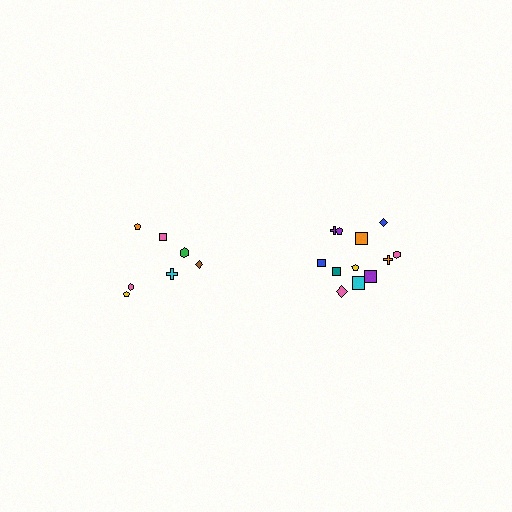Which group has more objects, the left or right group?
The right group.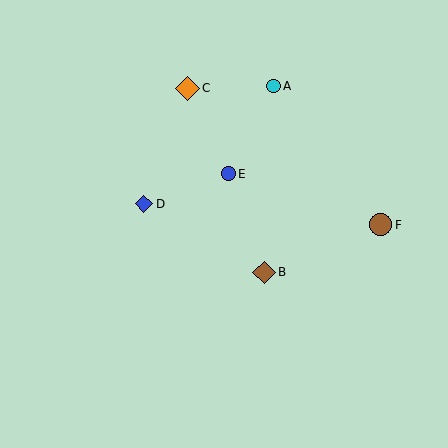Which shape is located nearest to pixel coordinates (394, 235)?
The brown circle (labeled F) at (381, 225) is nearest to that location.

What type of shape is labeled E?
Shape E is a blue circle.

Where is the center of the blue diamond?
The center of the blue diamond is at (144, 204).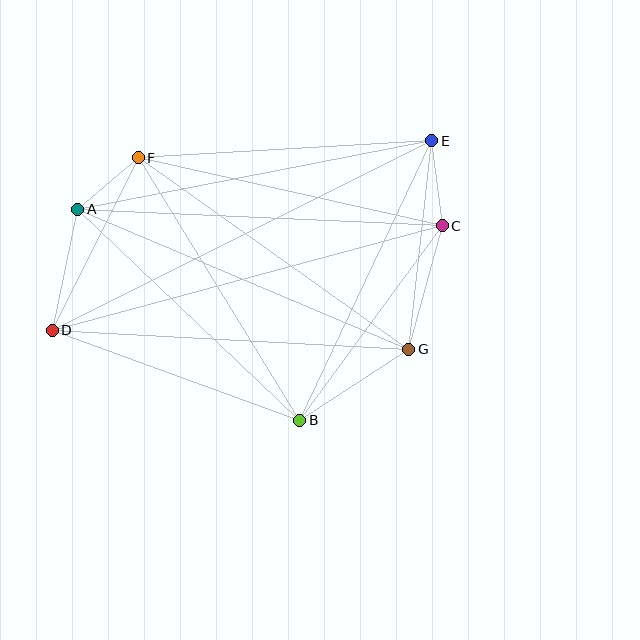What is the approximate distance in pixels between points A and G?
The distance between A and G is approximately 360 pixels.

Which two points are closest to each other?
Points A and F are closest to each other.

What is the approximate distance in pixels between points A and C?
The distance between A and C is approximately 365 pixels.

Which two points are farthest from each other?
Points D and E are farthest from each other.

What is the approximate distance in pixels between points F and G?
The distance between F and G is approximately 331 pixels.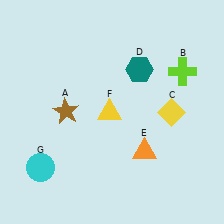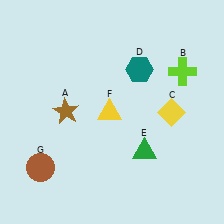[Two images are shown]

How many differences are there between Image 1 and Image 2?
There are 2 differences between the two images.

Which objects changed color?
E changed from orange to green. G changed from cyan to brown.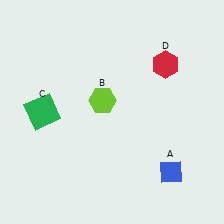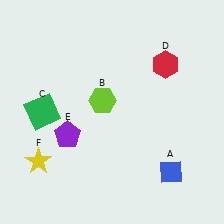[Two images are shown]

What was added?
A purple pentagon (E), a yellow star (F) were added in Image 2.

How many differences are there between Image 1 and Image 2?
There are 2 differences between the two images.